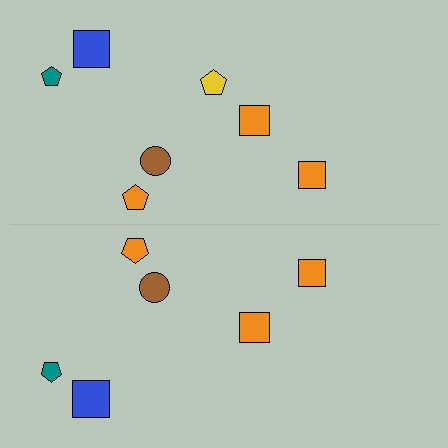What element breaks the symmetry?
A yellow pentagon is missing from the bottom side.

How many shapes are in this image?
There are 13 shapes in this image.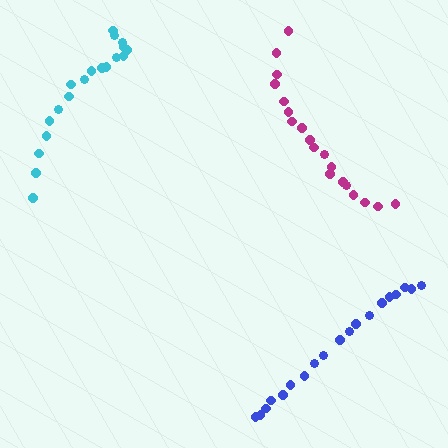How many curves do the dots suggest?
There are 3 distinct paths.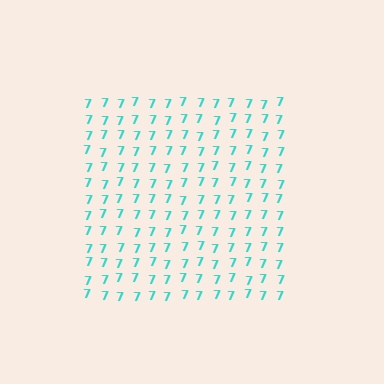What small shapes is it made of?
It is made of small digit 7's.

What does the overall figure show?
The overall figure shows a square.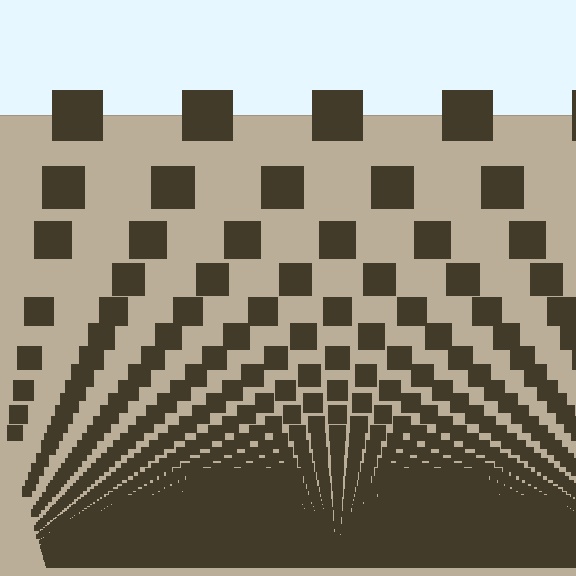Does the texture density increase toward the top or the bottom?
Density increases toward the bottom.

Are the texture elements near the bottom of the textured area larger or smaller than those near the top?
Smaller. The gradient is inverted — elements near the bottom are smaller and denser.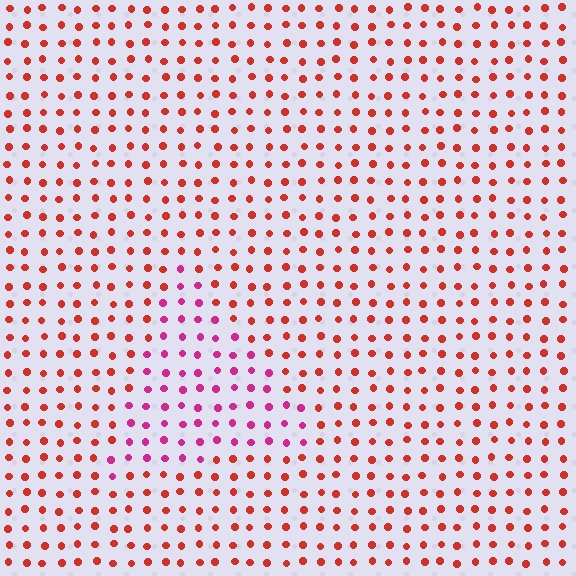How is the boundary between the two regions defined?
The boundary is defined purely by a slight shift in hue (about 41 degrees). Spacing, size, and orientation are identical on both sides.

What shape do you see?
I see a triangle.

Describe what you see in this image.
The image is filled with small red elements in a uniform arrangement. A triangle-shaped region is visible where the elements are tinted to a slightly different hue, forming a subtle color boundary.